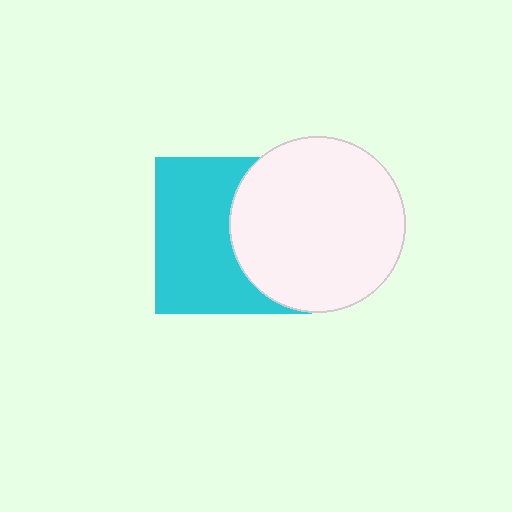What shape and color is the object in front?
The object in front is a white circle.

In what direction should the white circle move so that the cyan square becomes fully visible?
The white circle should move right. That is the shortest direction to clear the overlap and leave the cyan square fully visible.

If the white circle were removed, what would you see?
You would see the complete cyan square.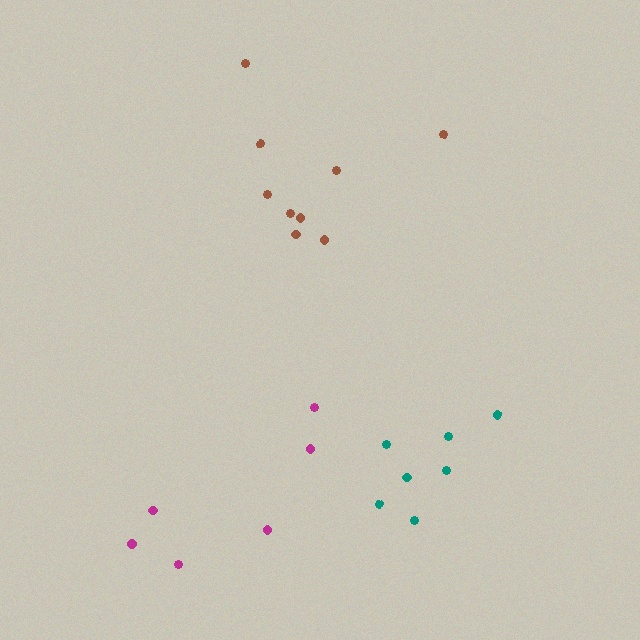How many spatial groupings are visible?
There are 3 spatial groupings.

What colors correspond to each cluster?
The clusters are colored: teal, brown, magenta.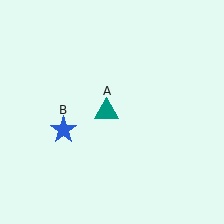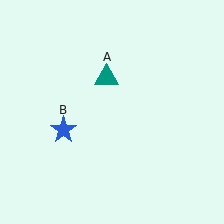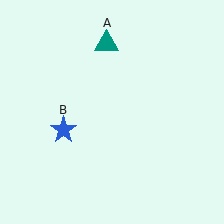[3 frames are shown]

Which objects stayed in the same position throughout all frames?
Blue star (object B) remained stationary.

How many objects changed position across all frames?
1 object changed position: teal triangle (object A).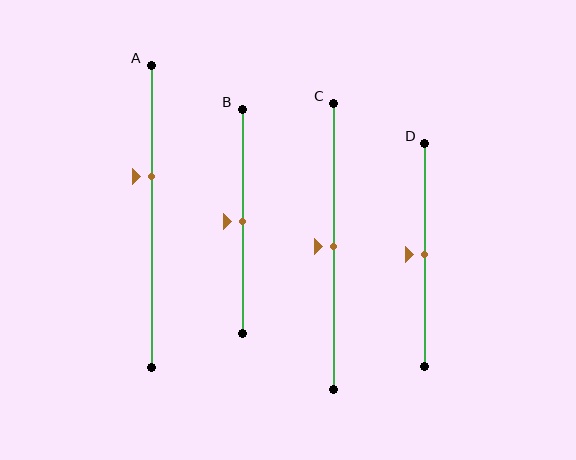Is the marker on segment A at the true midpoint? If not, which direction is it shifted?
No, the marker on segment A is shifted upward by about 13% of the segment length.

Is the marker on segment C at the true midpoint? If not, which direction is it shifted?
Yes, the marker on segment C is at the true midpoint.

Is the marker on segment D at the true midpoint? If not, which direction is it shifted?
Yes, the marker on segment D is at the true midpoint.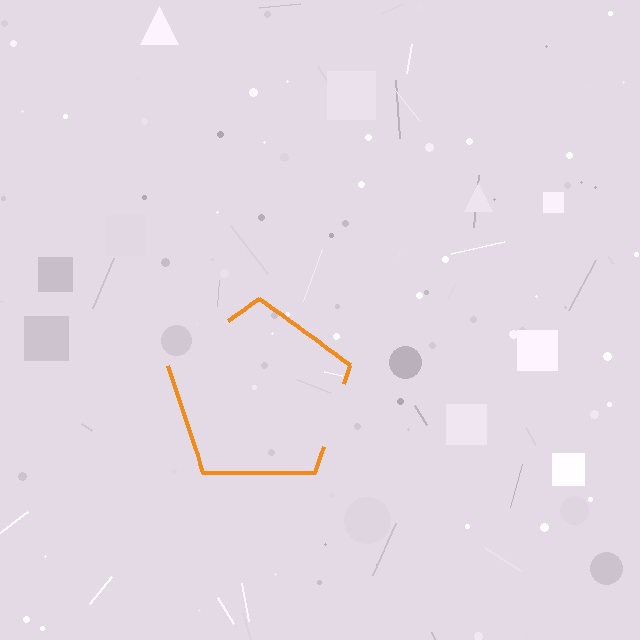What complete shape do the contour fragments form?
The contour fragments form a pentagon.